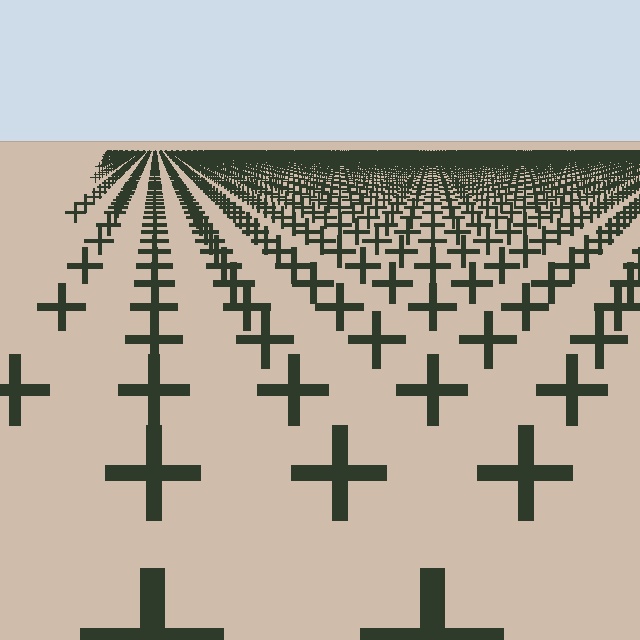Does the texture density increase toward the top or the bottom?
Density increases toward the top.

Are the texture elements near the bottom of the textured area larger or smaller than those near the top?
Larger. Near the bottom, elements are closer to the viewer and appear at a bigger on-screen size.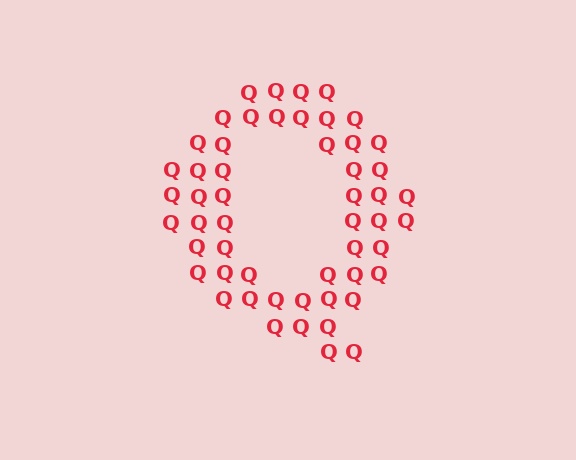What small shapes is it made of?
It is made of small letter Q's.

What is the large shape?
The large shape is the letter Q.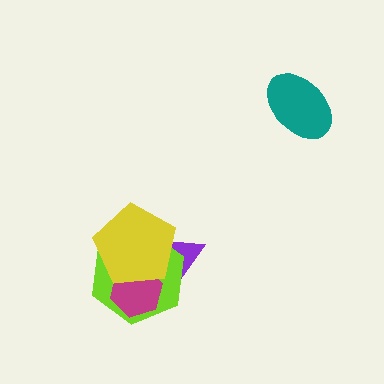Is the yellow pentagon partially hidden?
No, no other shape covers it.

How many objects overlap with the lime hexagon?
3 objects overlap with the lime hexagon.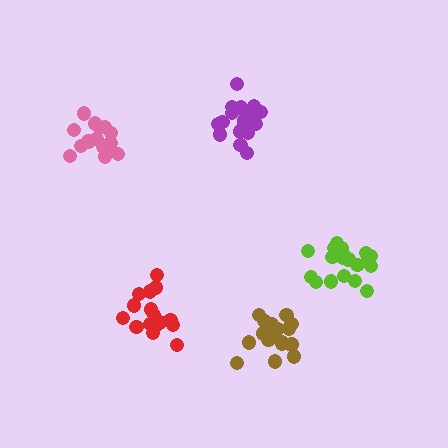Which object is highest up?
The purple cluster is topmost.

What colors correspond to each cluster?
The clusters are colored: pink, purple, red, brown, lime.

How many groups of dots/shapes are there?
There are 5 groups.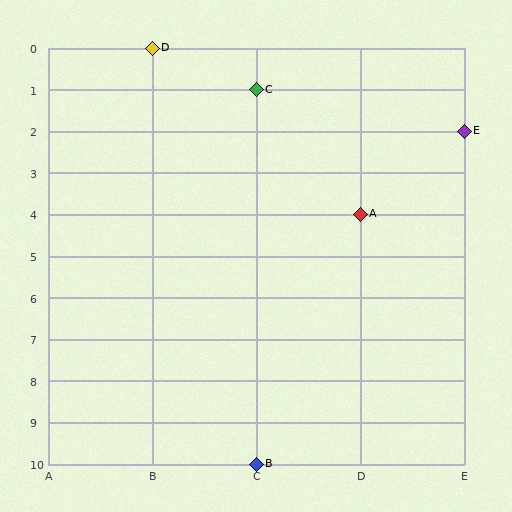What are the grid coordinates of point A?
Point A is at grid coordinates (D, 4).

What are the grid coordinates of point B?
Point B is at grid coordinates (C, 10).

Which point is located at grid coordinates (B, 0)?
Point D is at (B, 0).